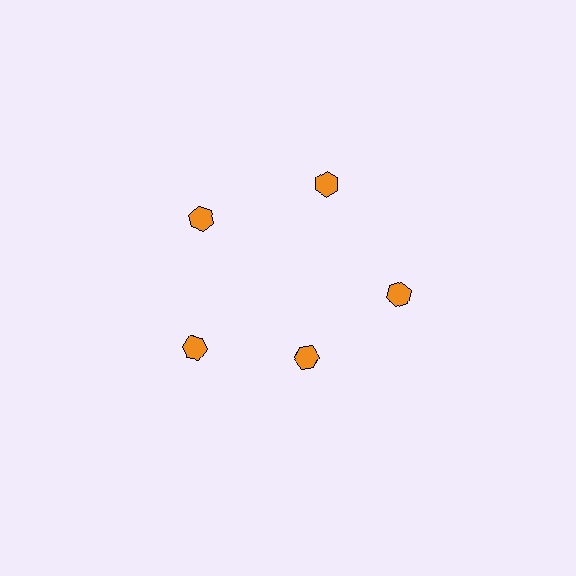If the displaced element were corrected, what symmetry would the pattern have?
It would have 5-fold rotational symmetry — the pattern would map onto itself every 72 degrees.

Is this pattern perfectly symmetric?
No. The 5 orange hexagons are arranged in a ring, but one element near the 5 o'clock position is pulled inward toward the center, breaking the 5-fold rotational symmetry.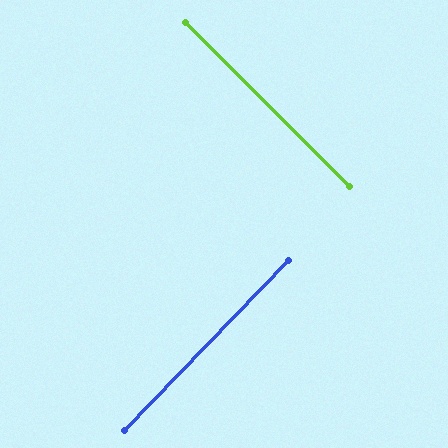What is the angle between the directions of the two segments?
Approximately 89 degrees.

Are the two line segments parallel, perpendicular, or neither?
Perpendicular — they meet at approximately 89°.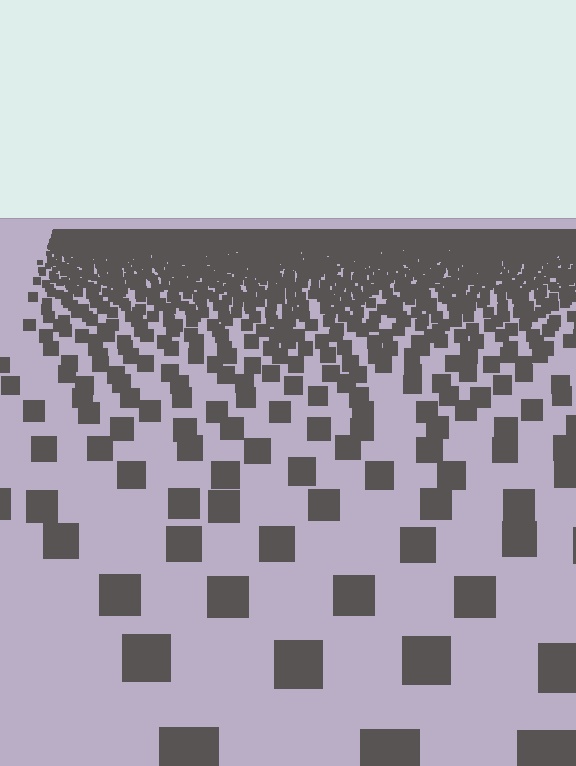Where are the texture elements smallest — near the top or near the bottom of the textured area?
Near the top.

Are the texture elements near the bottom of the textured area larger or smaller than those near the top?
Larger. Near the bottom, elements are closer to the viewer and appear at a bigger on-screen size.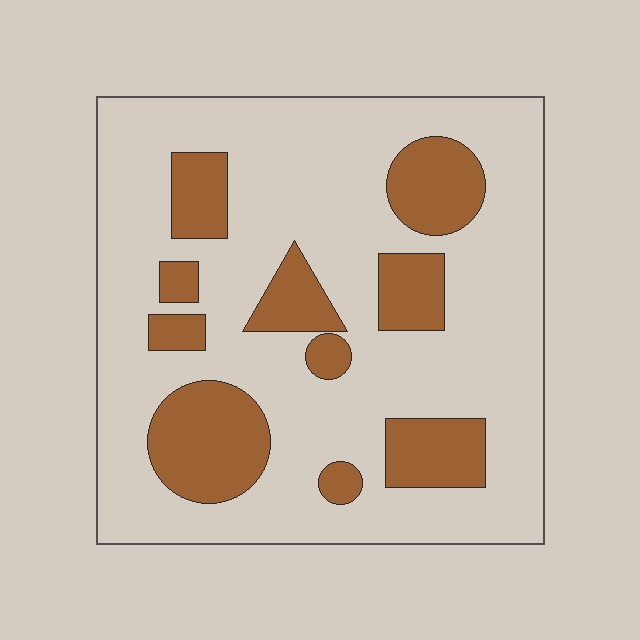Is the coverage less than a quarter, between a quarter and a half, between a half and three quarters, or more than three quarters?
Less than a quarter.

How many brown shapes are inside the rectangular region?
10.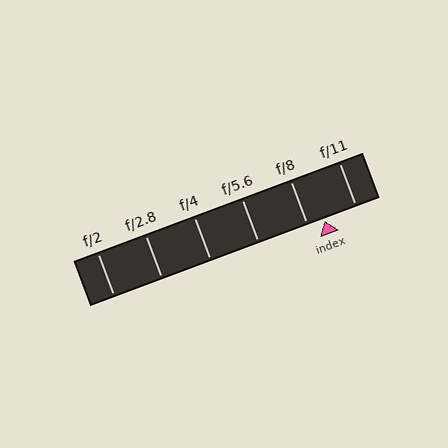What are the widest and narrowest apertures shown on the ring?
The widest aperture shown is f/2 and the narrowest is f/11.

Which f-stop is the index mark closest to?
The index mark is closest to f/8.